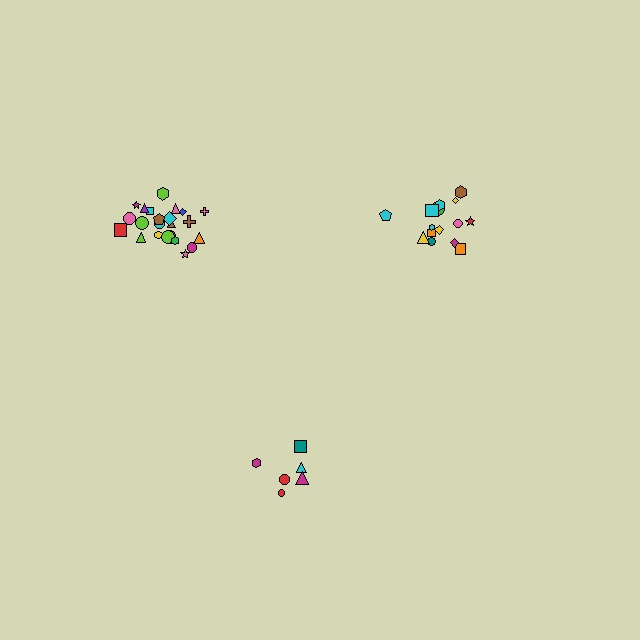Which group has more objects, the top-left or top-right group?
The top-left group.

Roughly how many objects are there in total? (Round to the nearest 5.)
Roughly 45 objects in total.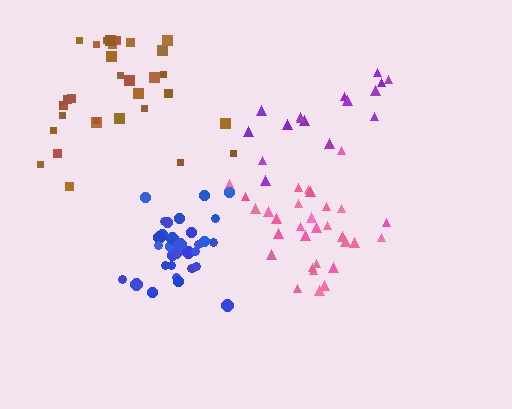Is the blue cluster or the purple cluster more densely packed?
Blue.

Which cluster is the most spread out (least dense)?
Purple.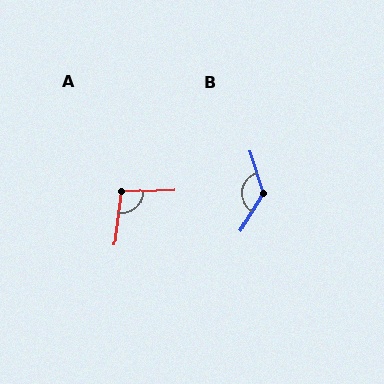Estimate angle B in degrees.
Approximately 131 degrees.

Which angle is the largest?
B, at approximately 131 degrees.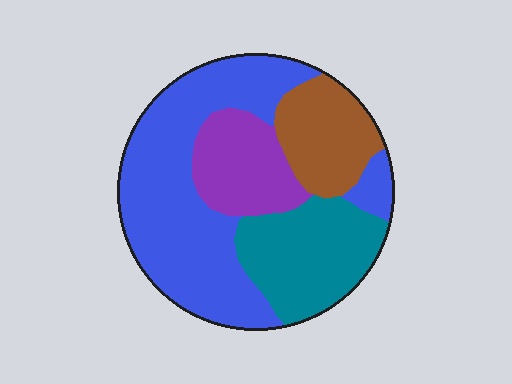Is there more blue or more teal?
Blue.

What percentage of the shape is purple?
Purple takes up about one sixth (1/6) of the shape.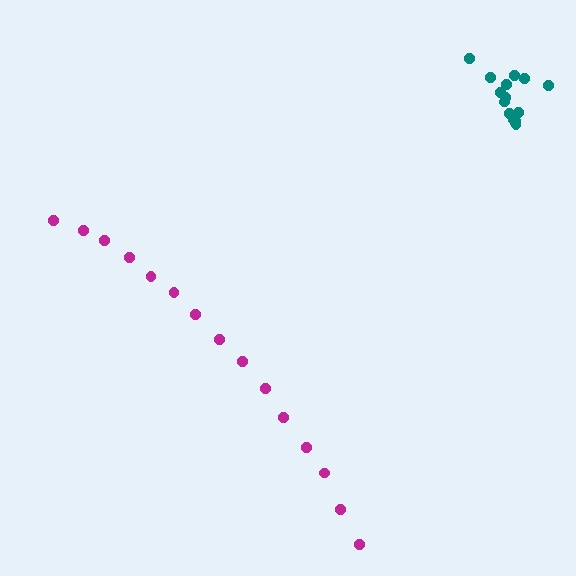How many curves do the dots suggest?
There are 2 distinct paths.